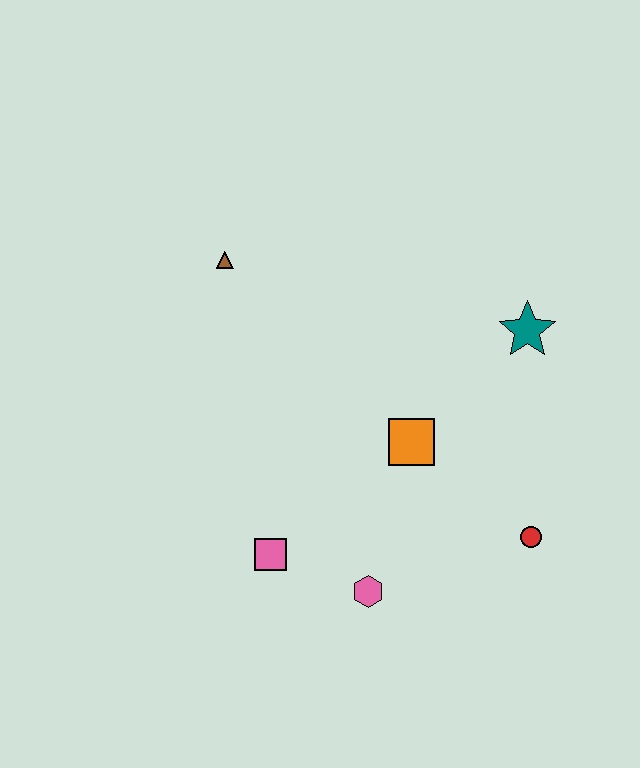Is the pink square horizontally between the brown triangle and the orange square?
Yes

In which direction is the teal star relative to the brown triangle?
The teal star is to the right of the brown triangle.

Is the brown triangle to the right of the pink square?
No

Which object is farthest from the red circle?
The brown triangle is farthest from the red circle.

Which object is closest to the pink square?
The pink hexagon is closest to the pink square.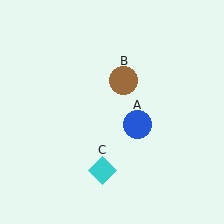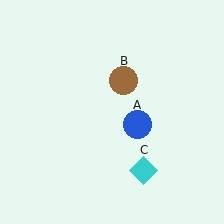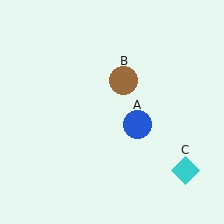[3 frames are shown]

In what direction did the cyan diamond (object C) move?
The cyan diamond (object C) moved right.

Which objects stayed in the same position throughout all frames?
Blue circle (object A) and brown circle (object B) remained stationary.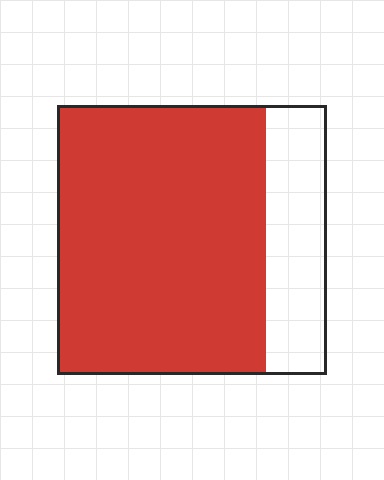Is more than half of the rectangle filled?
Yes.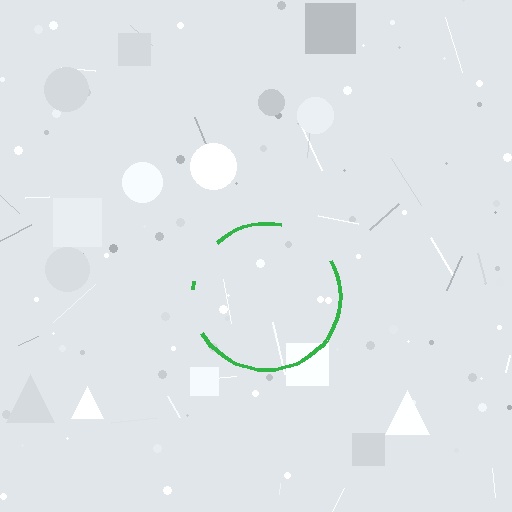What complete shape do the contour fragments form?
The contour fragments form a circle.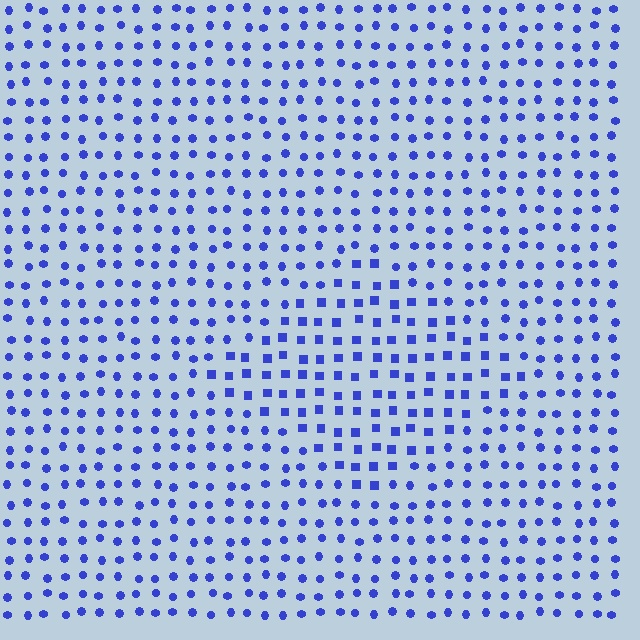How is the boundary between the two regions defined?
The boundary is defined by a change in element shape: squares inside vs. circles outside. All elements share the same color and spacing.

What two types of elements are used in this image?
The image uses squares inside the diamond region and circles outside it.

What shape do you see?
I see a diamond.